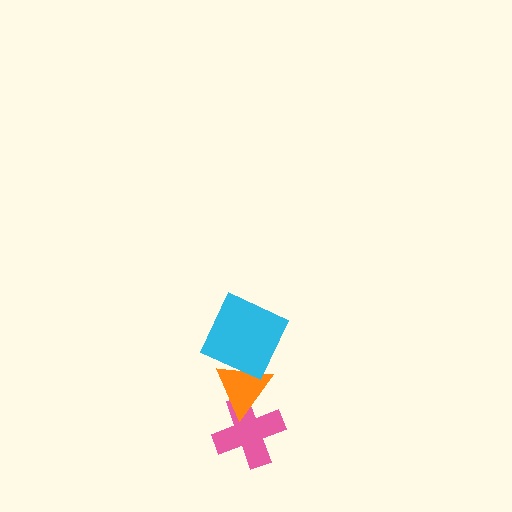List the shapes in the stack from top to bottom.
From top to bottom: the cyan square, the orange triangle, the pink cross.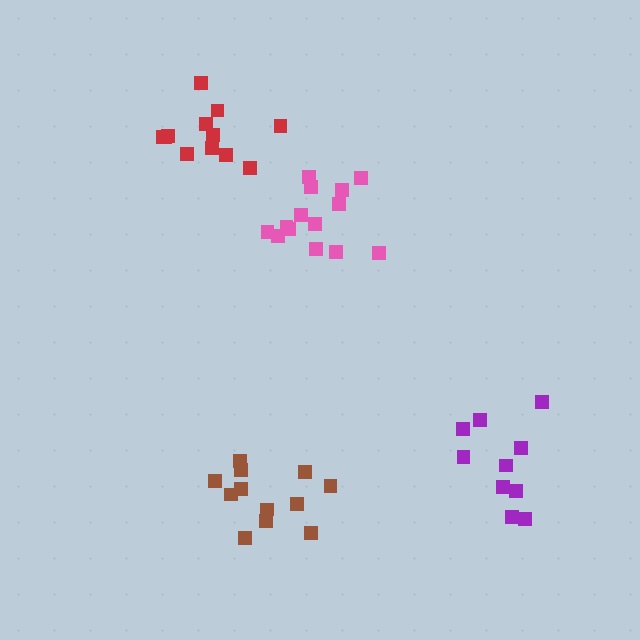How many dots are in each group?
Group 1: 12 dots, Group 2: 14 dots, Group 3: 10 dots, Group 4: 12 dots (48 total).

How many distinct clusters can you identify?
There are 4 distinct clusters.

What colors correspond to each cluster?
The clusters are colored: brown, pink, purple, red.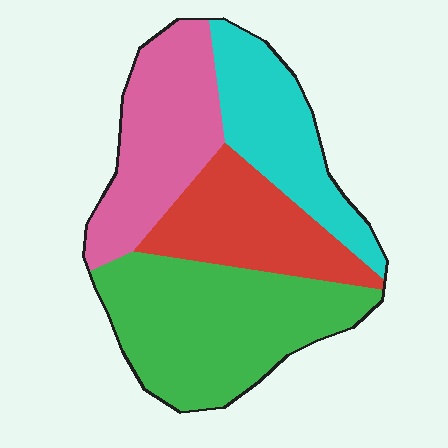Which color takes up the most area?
Green, at roughly 35%.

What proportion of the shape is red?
Red takes up less than a quarter of the shape.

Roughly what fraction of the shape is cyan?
Cyan covers about 20% of the shape.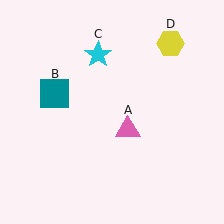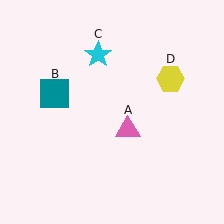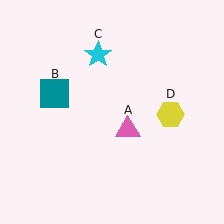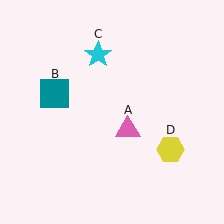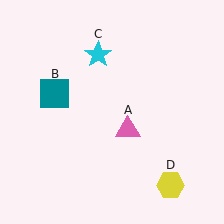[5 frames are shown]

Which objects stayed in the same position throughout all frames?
Pink triangle (object A) and teal square (object B) and cyan star (object C) remained stationary.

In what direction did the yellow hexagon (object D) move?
The yellow hexagon (object D) moved down.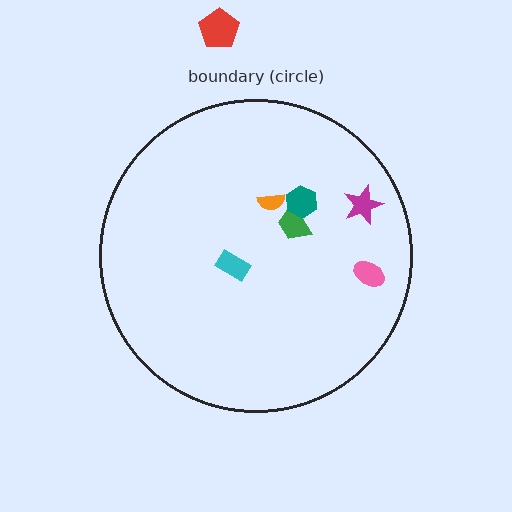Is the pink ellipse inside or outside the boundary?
Inside.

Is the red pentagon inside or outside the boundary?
Outside.